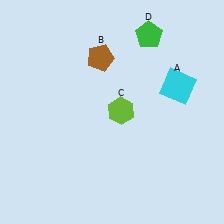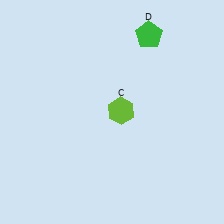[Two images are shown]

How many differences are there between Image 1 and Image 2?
There are 2 differences between the two images.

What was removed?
The cyan square (A), the brown pentagon (B) were removed in Image 2.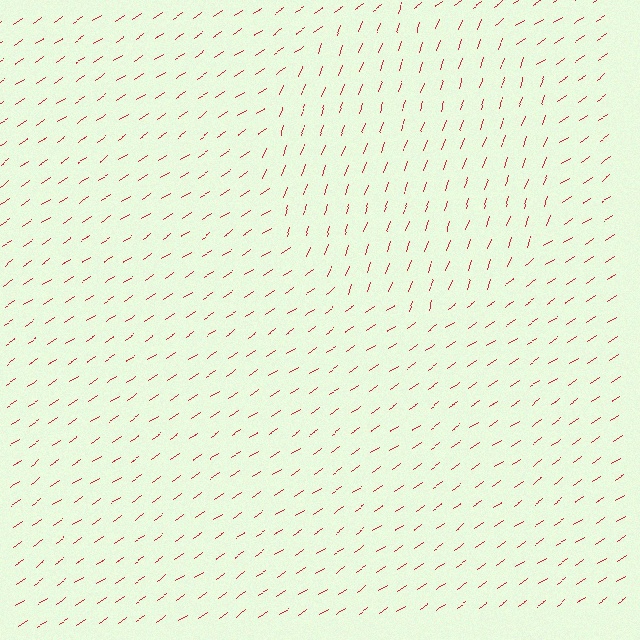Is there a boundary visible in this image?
Yes, there is a texture boundary formed by a change in line orientation.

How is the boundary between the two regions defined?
The boundary is defined purely by a change in line orientation (approximately 37 degrees difference). All lines are the same color and thickness.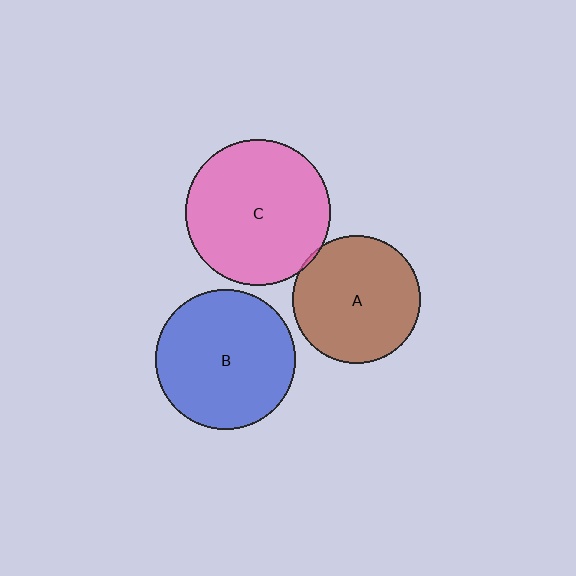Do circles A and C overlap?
Yes.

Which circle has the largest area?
Circle C (pink).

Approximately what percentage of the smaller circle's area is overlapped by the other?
Approximately 5%.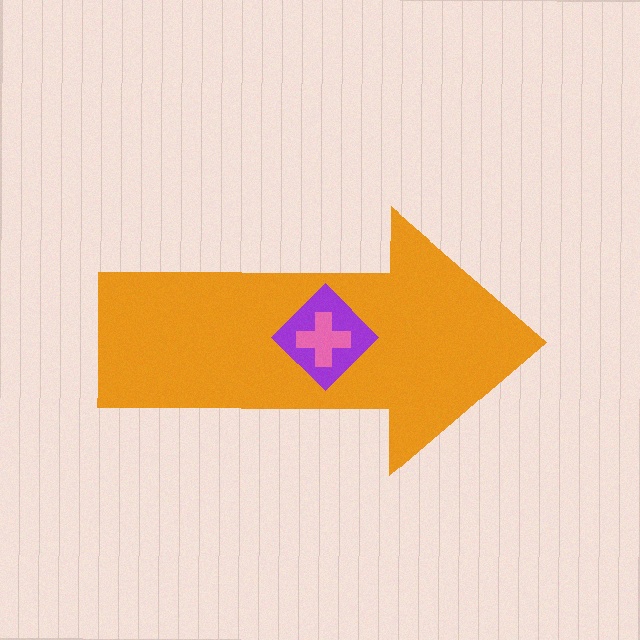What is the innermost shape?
The pink cross.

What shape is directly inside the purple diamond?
The pink cross.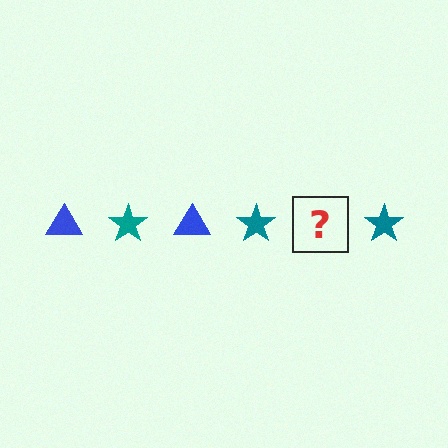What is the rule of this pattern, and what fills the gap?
The rule is that the pattern alternates between blue triangle and teal star. The gap should be filled with a blue triangle.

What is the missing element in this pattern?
The missing element is a blue triangle.